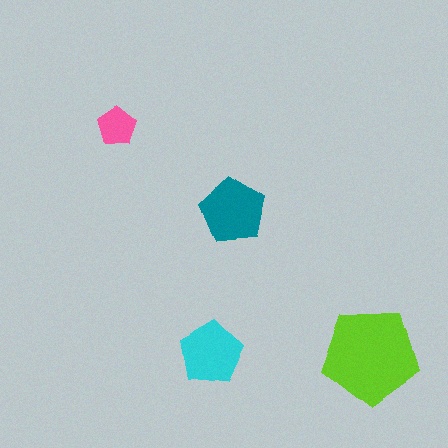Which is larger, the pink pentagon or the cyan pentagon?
The cyan one.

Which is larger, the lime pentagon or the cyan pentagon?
The lime one.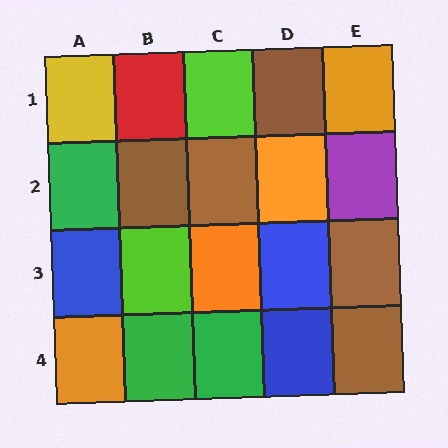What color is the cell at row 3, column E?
Brown.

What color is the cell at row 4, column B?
Green.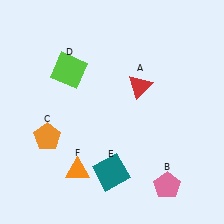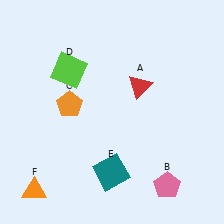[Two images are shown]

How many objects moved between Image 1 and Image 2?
2 objects moved between the two images.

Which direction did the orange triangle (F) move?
The orange triangle (F) moved left.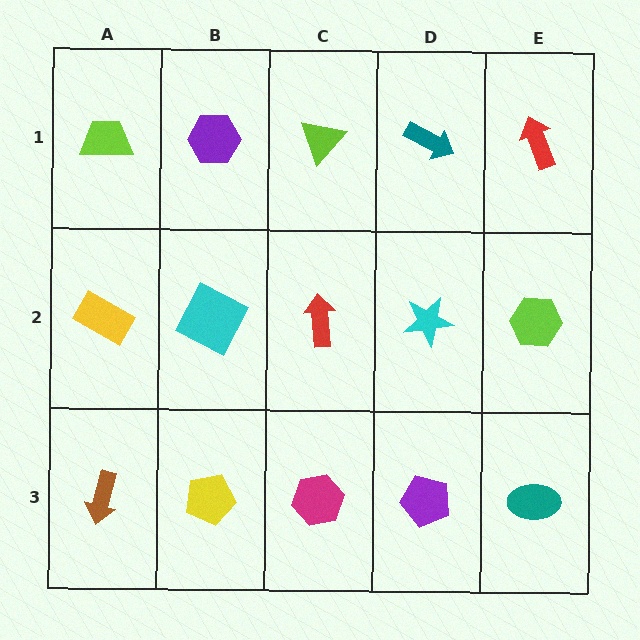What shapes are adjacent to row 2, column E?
A red arrow (row 1, column E), a teal ellipse (row 3, column E), a cyan star (row 2, column D).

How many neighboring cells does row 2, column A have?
3.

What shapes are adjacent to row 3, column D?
A cyan star (row 2, column D), a magenta hexagon (row 3, column C), a teal ellipse (row 3, column E).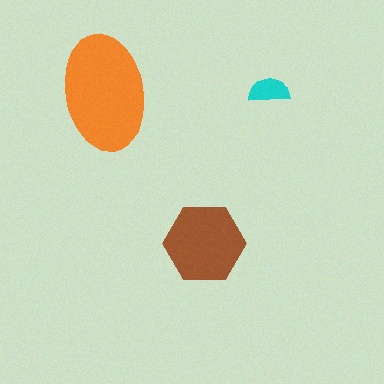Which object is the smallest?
The cyan semicircle.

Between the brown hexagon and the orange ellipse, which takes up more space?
The orange ellipse.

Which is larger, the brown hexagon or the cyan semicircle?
The brown hexagon.